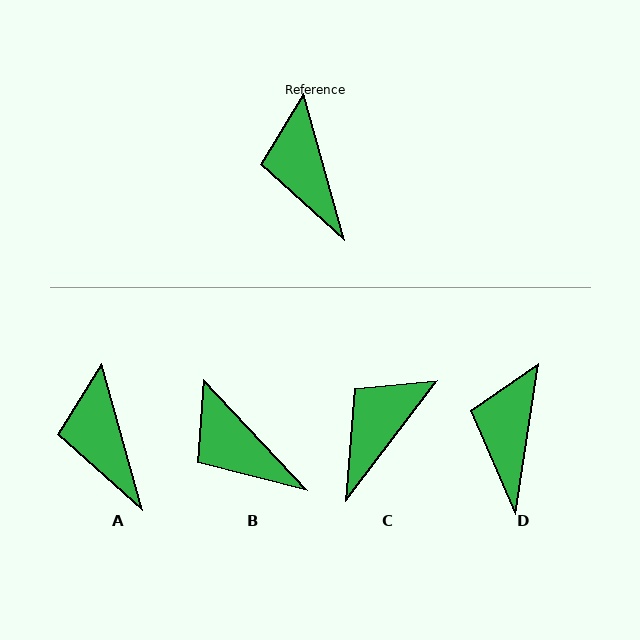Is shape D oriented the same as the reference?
No, it is off by about 24 degrees.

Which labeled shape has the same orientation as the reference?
A.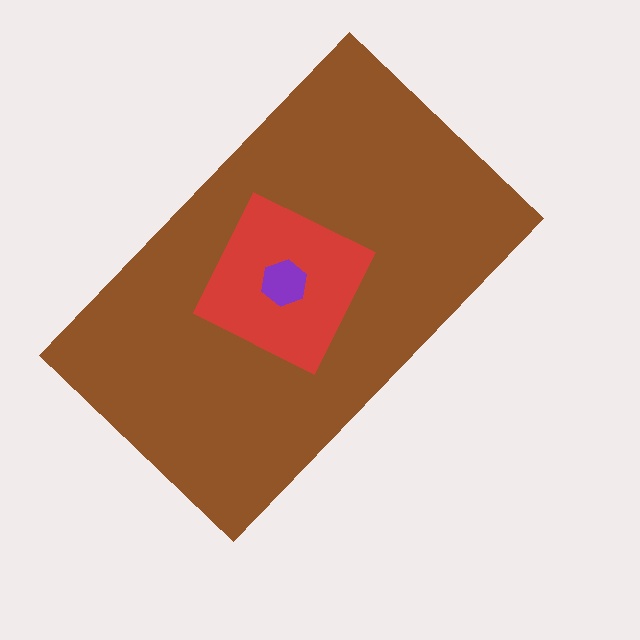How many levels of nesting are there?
3.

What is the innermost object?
The purple hexagon.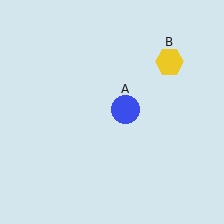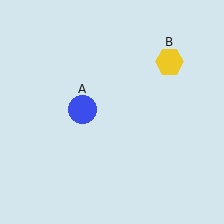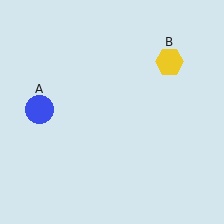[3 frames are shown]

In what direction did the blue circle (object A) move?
The blue circle (object A) moved left.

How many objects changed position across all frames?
1 object changed position: blue circle (object A).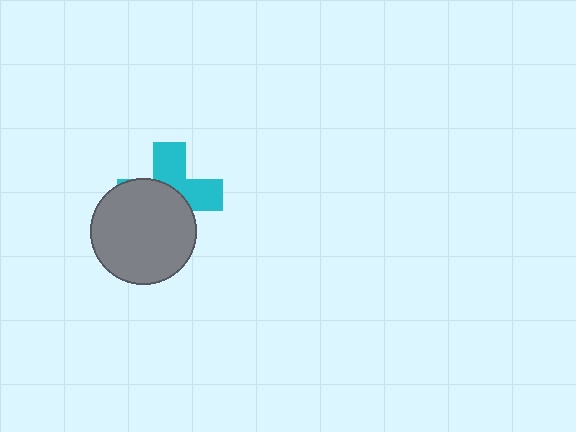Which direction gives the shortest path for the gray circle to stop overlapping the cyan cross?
Moving toward the lower-left gives the shortest separation.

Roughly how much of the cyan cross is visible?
About half of it is visible (roughly 45%).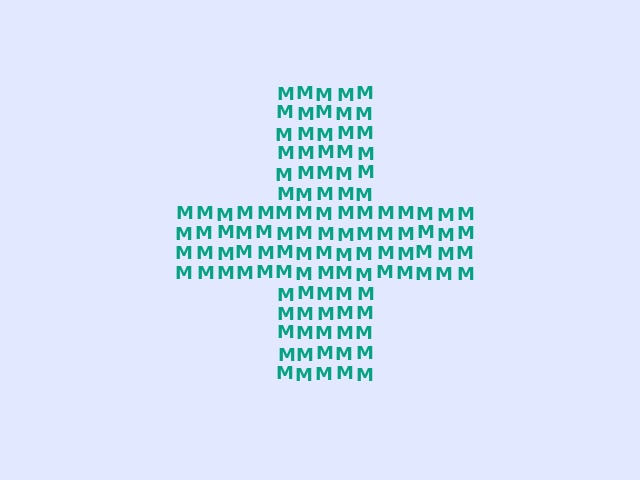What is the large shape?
The large shape is a cross.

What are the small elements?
The small elements are letter M's.